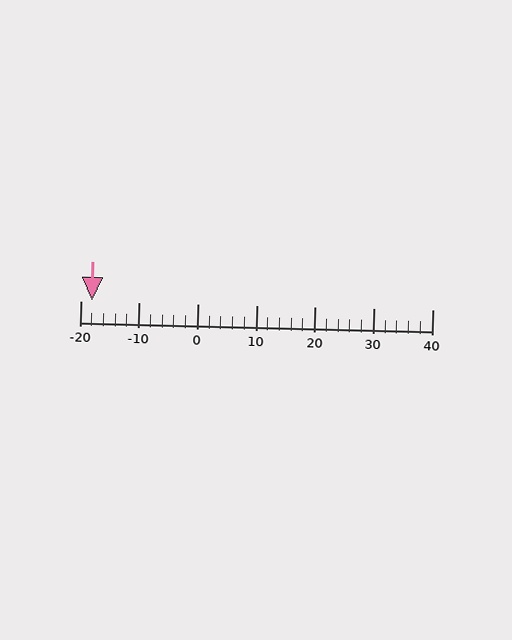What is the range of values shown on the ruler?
The ruler shows values from -20 to 40.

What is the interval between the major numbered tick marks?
The major tick marks are spaced 10 units apart.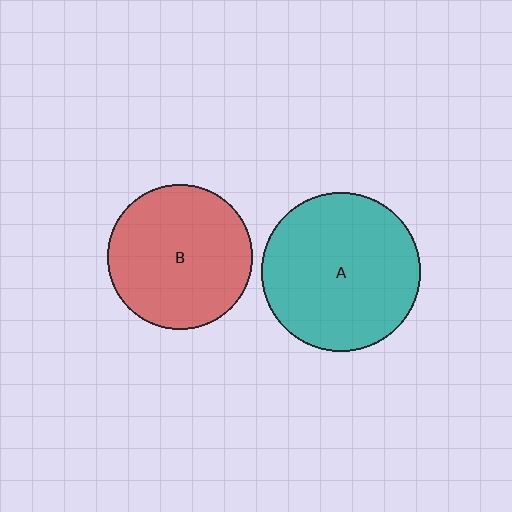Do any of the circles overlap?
No, none of the circles overlap.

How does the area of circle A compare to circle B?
Approximately 1.2 times.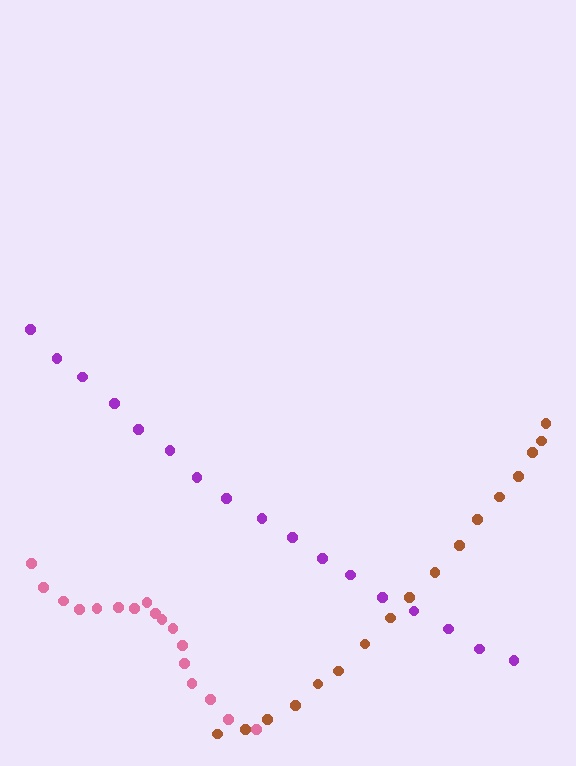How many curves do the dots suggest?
There are 3 distinct paths.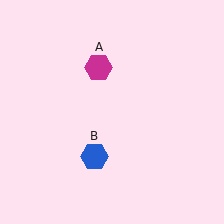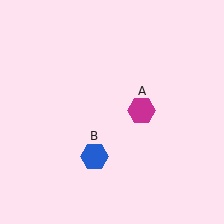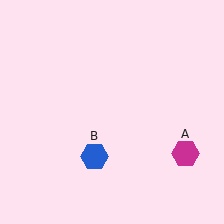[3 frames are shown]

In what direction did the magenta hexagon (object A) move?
The magenta hexagon (object A) moved down and to the right.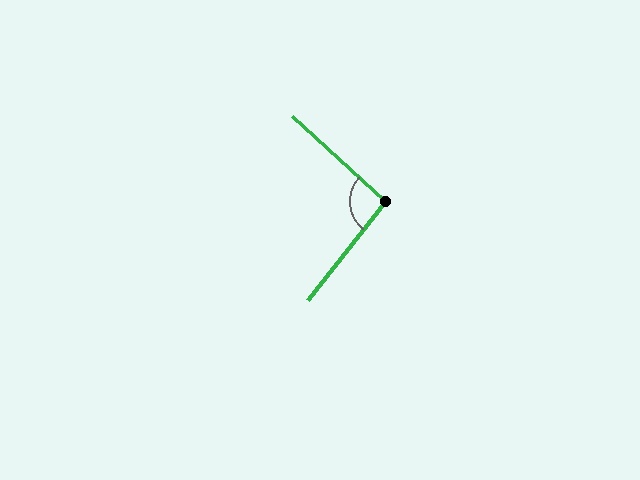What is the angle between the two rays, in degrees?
Approximately 94 degrees.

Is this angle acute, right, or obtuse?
It is approximately a right angle.